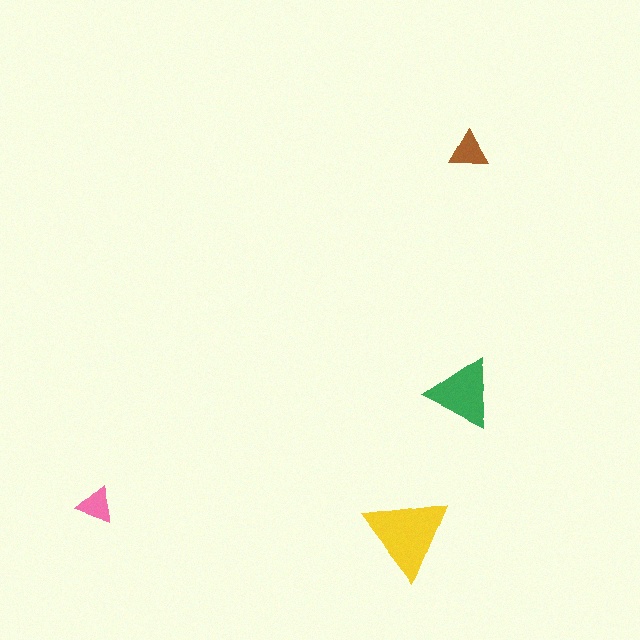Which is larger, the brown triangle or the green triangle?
The green one.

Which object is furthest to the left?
The pink triangle is leftmost.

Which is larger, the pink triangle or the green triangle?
The green one.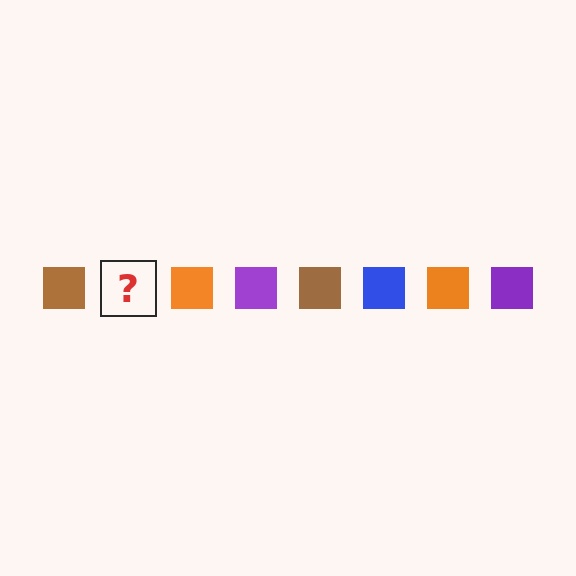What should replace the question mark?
The question mark should be replaced with a blue square.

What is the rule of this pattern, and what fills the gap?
The rule is that the pattern cycles through brown, blue, orange, purple squares. The gap should be filled with a blue square.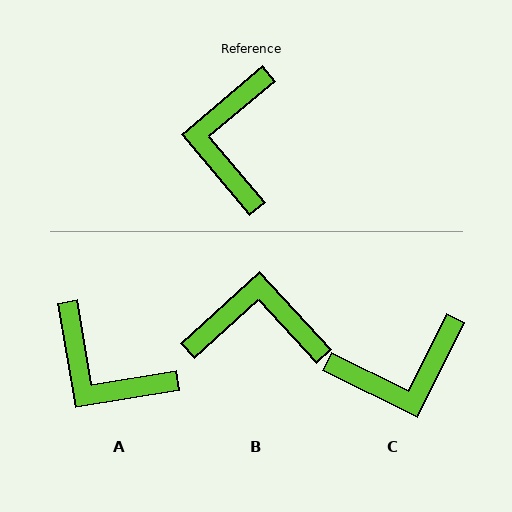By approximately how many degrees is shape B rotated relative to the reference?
Approximately 88 degrees clockwise.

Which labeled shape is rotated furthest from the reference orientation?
C, about 113 degrees away.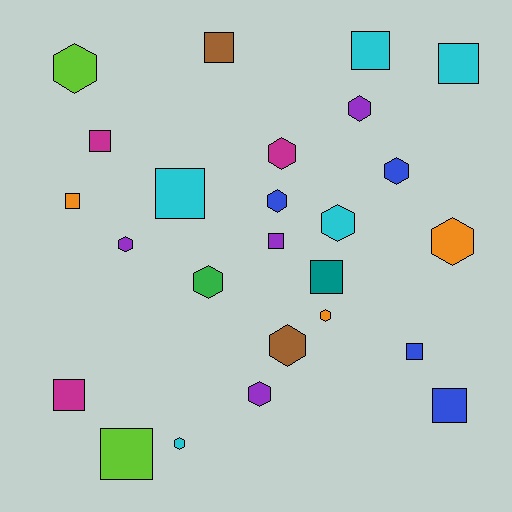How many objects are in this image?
There are 25 objects.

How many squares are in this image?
There are 12 squares.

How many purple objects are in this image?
There are 4 purple objects.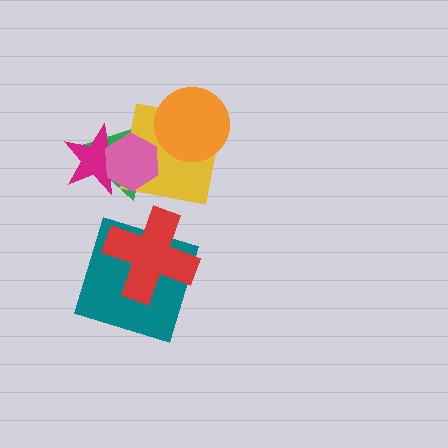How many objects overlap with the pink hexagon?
3 objects overlap with the pink hexagon.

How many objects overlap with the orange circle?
1 object overlaps with the orange circle.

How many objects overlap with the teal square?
1 object overlaps with the teal square.